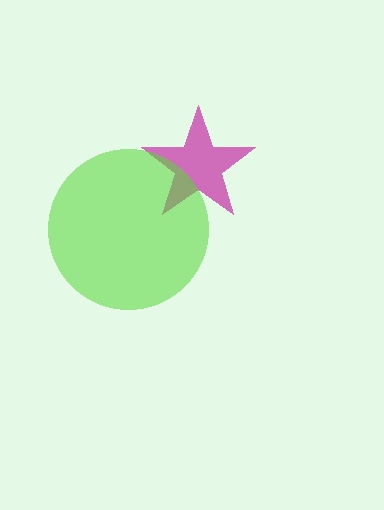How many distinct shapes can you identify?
There are 2 distinct shapes: a magenta star, a lime circle.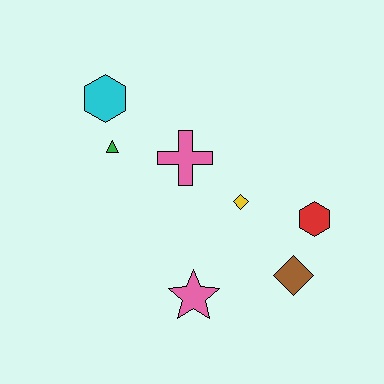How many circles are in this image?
There are no circles.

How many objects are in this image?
There are 7 objects.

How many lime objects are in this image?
There are no lime objects.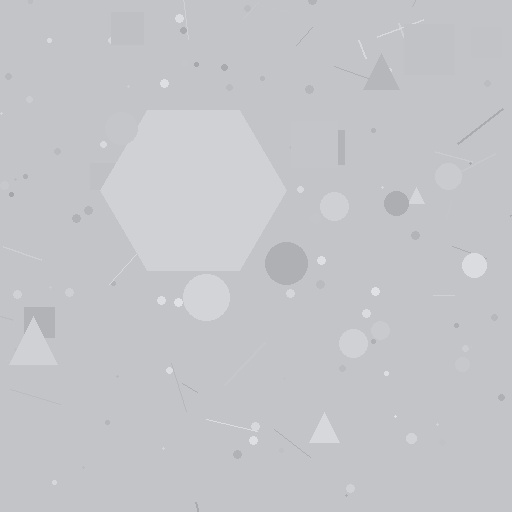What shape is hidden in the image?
A hexagon is hidden in the image.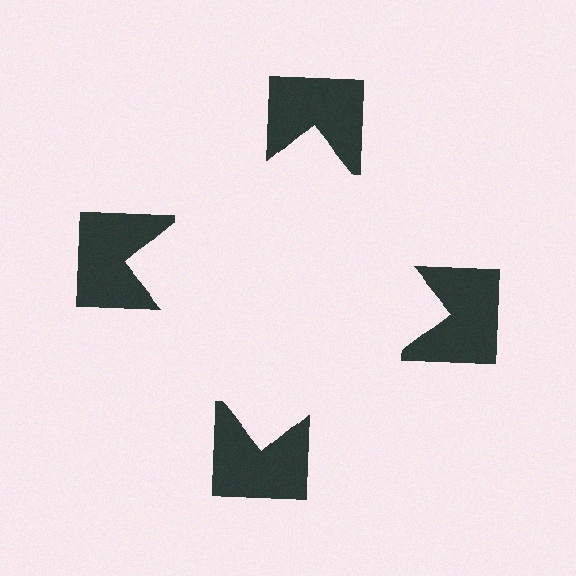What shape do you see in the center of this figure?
An illusory square — its edges are inferred from the aligned wedge cuts in the notched squares, not physically drawn.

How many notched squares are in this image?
There are 4 — one at each vertex of the illusory square.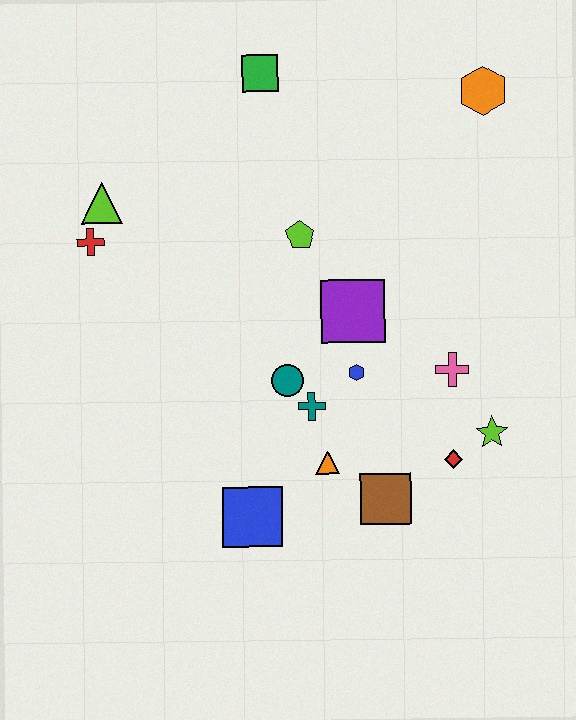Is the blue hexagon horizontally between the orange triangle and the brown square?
Yes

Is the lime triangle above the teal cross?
Yes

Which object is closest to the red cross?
The lime triangle is closest to the red cross.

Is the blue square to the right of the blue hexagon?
No